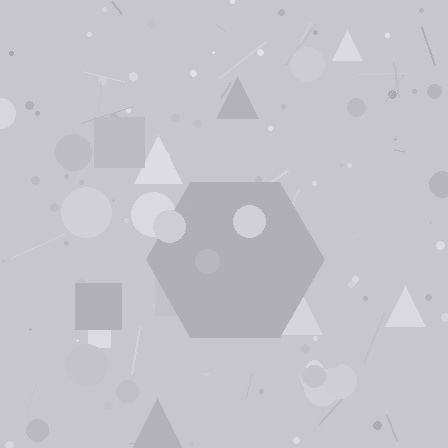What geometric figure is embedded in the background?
A hexagon is embedded in the background.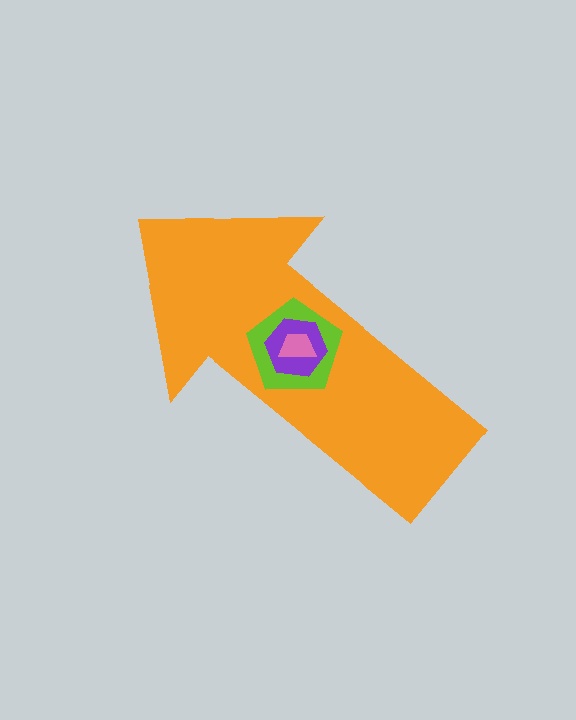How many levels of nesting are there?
4.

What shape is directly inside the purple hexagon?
The pink trapezoid.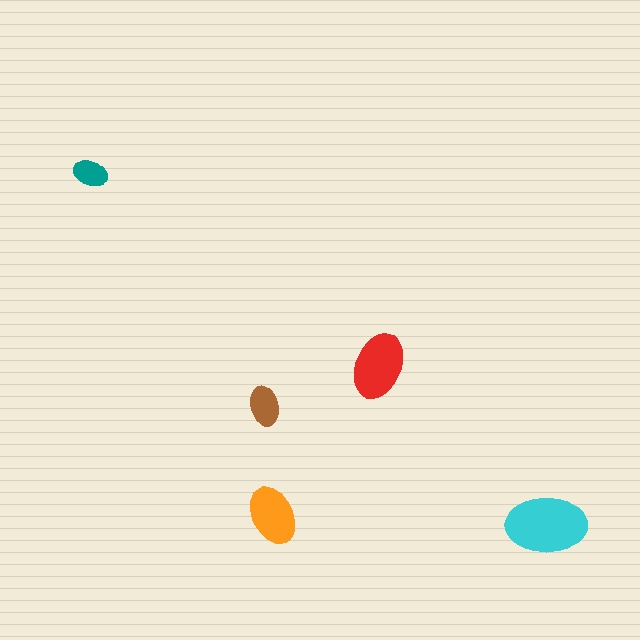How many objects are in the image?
There are 5 objects in the image.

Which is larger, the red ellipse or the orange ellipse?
The red one.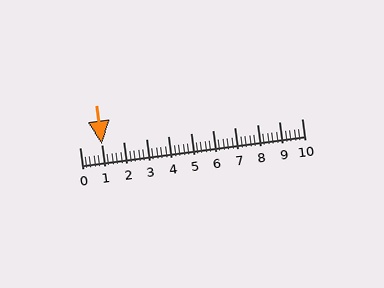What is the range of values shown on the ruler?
The ruler shows values from 0 to 10.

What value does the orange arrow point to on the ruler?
The orange arrow points to approximately 1.0.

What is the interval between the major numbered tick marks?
The major tick marks are spaced 1 units apart.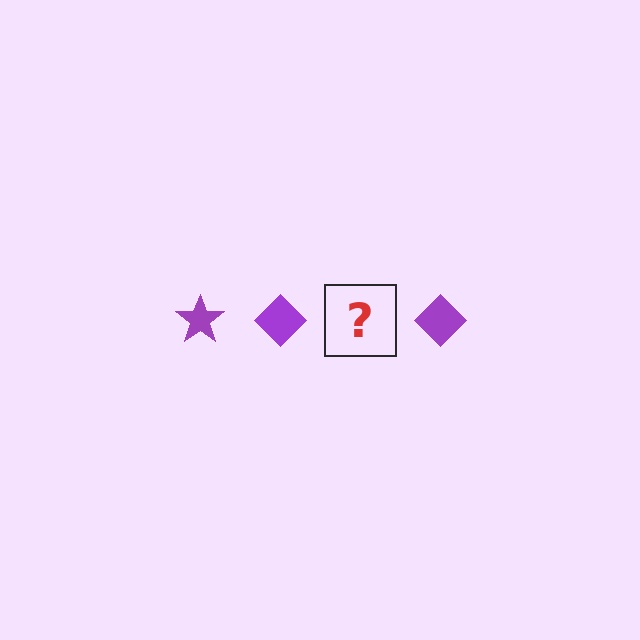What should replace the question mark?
The question mark should be replaced with a purple star.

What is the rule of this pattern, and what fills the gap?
The rule is that the pattern cycles through star, diamond shapes in purple. The gap should be filled with a purple star.